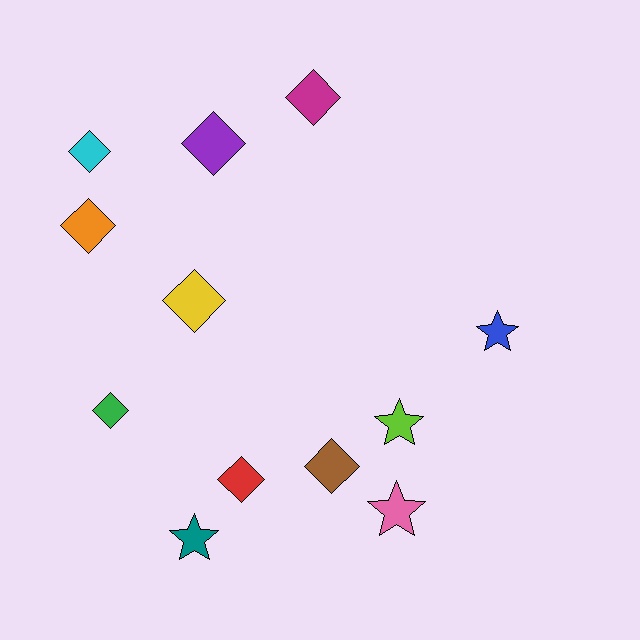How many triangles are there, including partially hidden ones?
There are no triangles.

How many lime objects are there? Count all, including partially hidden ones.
There is 1 lime object.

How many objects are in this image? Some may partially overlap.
There are 12 objects.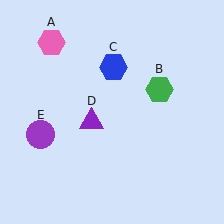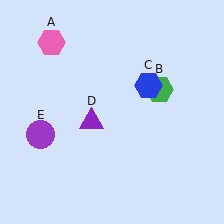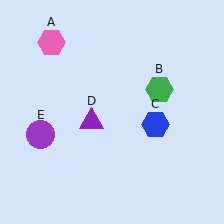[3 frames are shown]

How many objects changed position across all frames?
1 object changed position: blue hexagon (object C).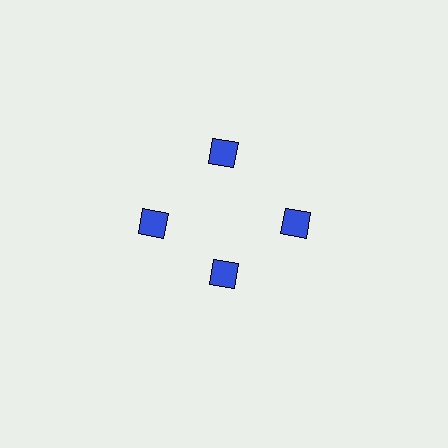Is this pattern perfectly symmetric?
No. The 4 blue diamonds are arranged in a ring, but one element near the 6 o'clock position is pulled inward toward the center, breaking the 4-fold rotational symmetry.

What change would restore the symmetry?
The symmetry would be restored by moving it outward, back onto the ring so that all 4 diamonds sit at equal angles and equal distance from the center.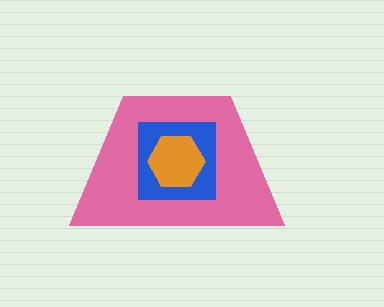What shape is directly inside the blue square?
The orange hexagon.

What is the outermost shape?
The pink trapezoid.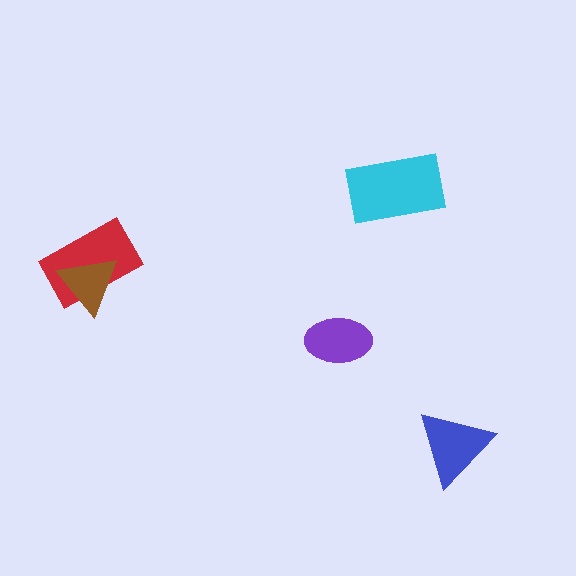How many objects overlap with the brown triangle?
1 object overlaps with the brown triangle.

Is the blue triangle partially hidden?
No, no other shape covers it.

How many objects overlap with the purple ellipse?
0 objects overlap with the purple ellipse.